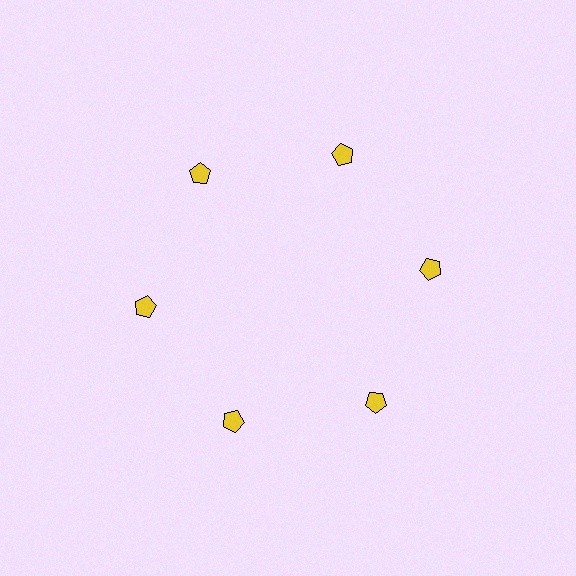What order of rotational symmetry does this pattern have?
This pattern has 6-fold rotational symmetry.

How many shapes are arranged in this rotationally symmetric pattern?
There are 6 shapes, arranged in 6 groups of 1.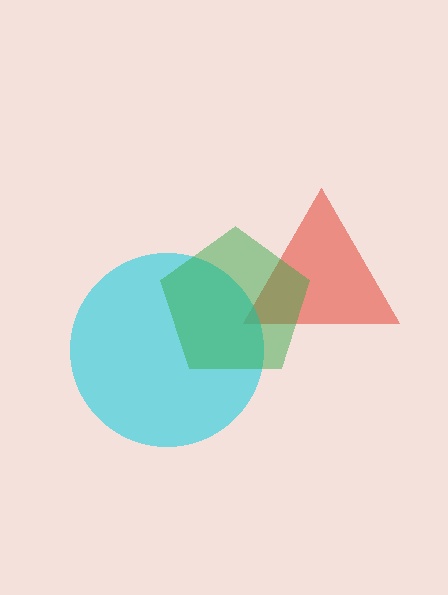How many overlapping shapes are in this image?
There are 3 overlapping shapes in the image.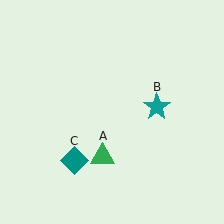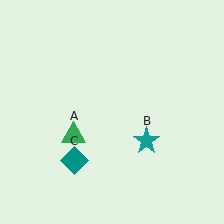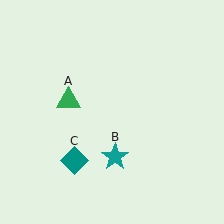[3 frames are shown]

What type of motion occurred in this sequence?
The green triangle (object A), teal star (object B) rotated clockwise around the center of the scene.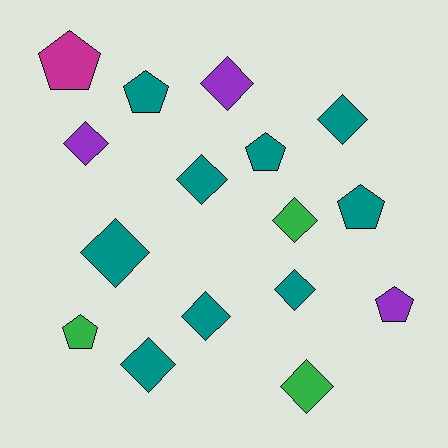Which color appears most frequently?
Teal, with 9 objects.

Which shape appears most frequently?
Diamond, with 10 objects.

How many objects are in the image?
There are 16 objects.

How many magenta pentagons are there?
There is 1 magenta pentagon.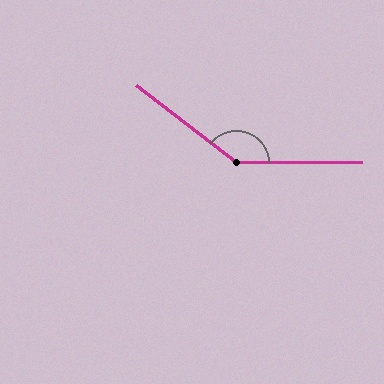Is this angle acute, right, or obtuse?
It is obtuse.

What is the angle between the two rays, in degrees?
Approximately 142 degrees.